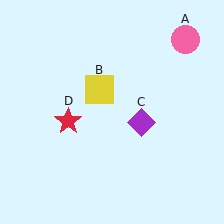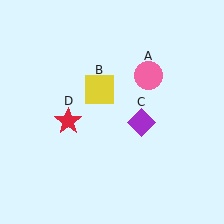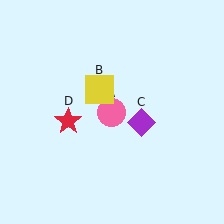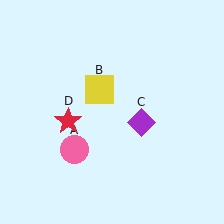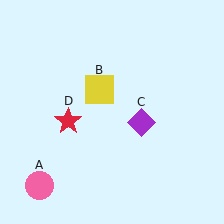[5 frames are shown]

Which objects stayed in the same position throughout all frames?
Yellow square (object B) and purple diamond (object C) and red star (object D) remained stationary.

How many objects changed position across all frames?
1 object changed position: pink circle (object A).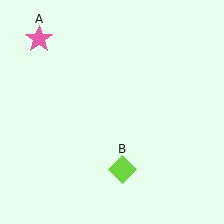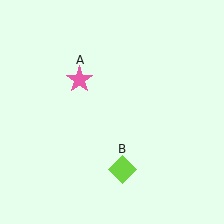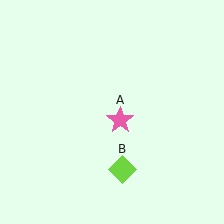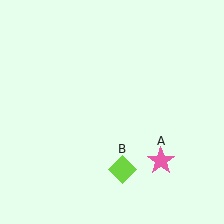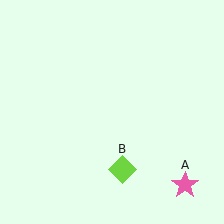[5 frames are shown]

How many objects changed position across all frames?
1 object changed position: pink star (object A).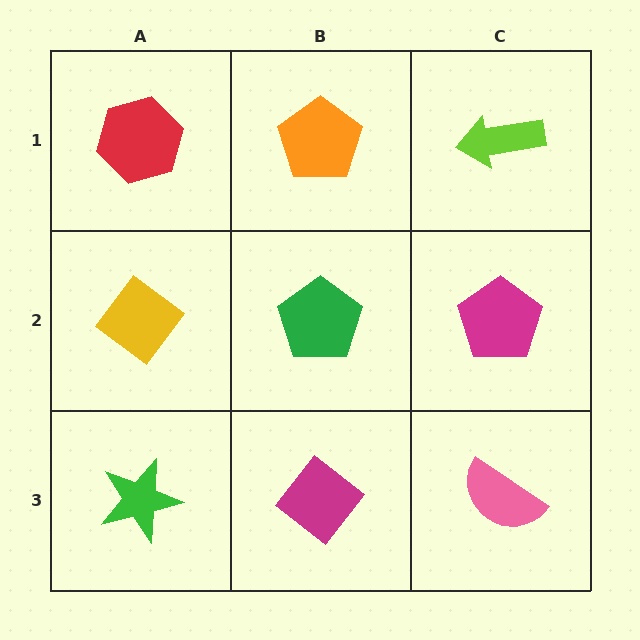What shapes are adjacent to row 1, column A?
A yellow diamond (row 2, column A), an orange pentagon (row 1, column B).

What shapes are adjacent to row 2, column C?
A lime arrow (row 1, column C), a pink semicircle (row 3, column C), a green pentagon (row 2, column B).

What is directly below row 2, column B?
A magenta diamond.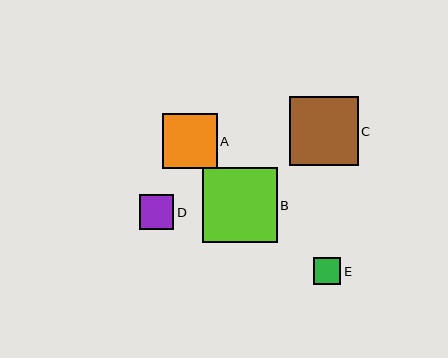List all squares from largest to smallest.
From largest to smallest: B, C, A, D, E.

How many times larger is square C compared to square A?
Square C is approximately 1.3 times the size of square A.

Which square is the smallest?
Square E is the smallest with a size of approximately 27 pixels.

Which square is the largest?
Square B is the largest with a size of approximately 75 pixels.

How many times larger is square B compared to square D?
Square B is approximately 2.2 times the size of square D.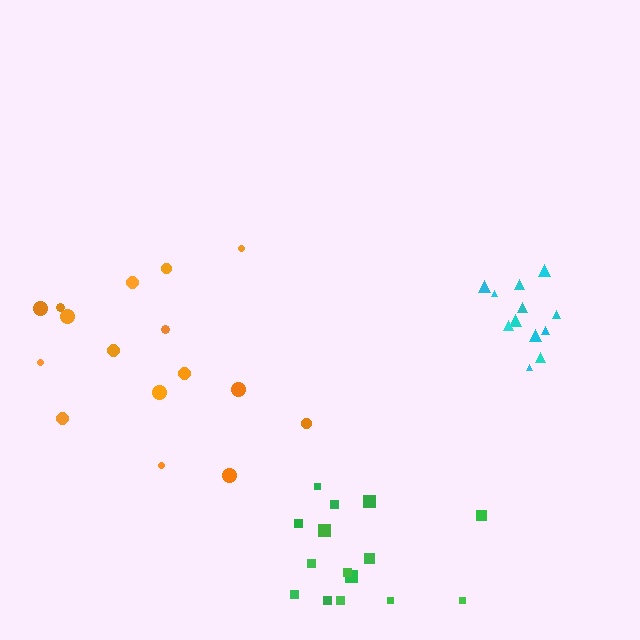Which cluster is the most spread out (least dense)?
Green.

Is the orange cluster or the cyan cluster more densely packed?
Cyan.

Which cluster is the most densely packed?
Cyan.